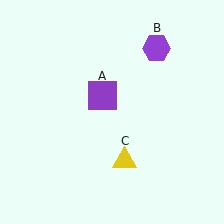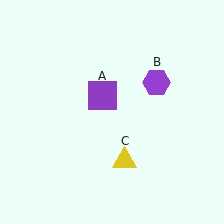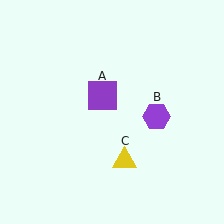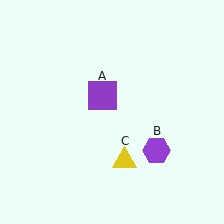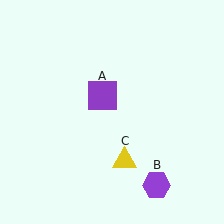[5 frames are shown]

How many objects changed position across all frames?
1 object changed position: purple hexagon (object B).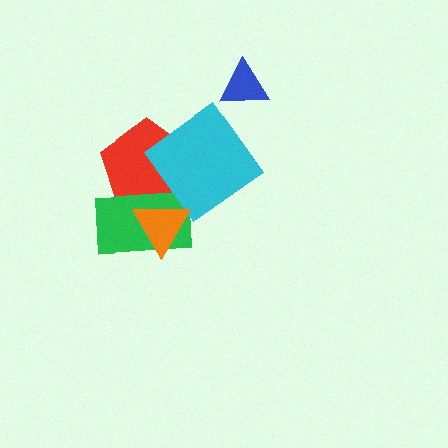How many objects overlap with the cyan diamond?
1 object overlaps with the cyan diamond.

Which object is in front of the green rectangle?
The orange triangle is in front of the green rectangle.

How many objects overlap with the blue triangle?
0 objects overlap with the blue triangle.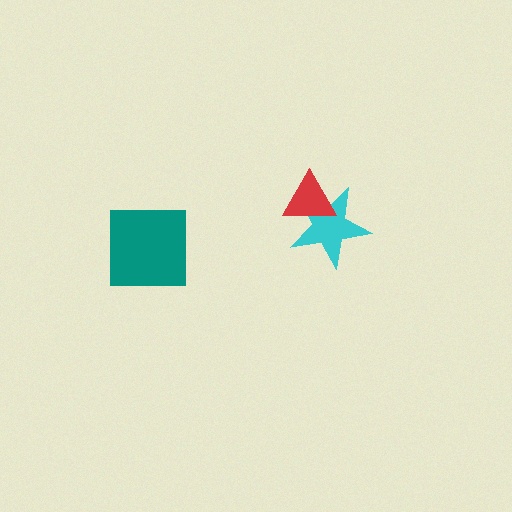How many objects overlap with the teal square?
0 objects overlap with the teal square.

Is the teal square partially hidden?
No, no other shape covers it.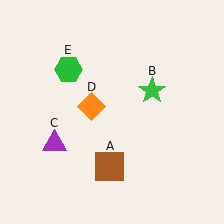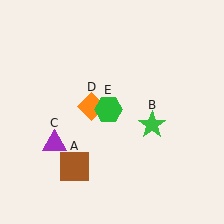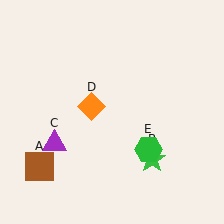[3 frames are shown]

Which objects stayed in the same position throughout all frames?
Purple triangle (object C) and orange diamond (object D) remained stationary.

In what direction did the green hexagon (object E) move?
The green hexagon (object E) moved down and to the right.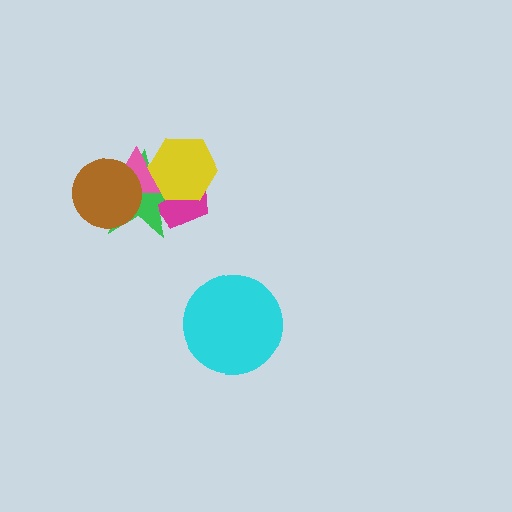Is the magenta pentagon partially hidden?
Yes, it is partially covered by another shape.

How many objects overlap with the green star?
4 objects overlap with the green star.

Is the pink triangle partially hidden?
Yes, it is partially covered by another shape.